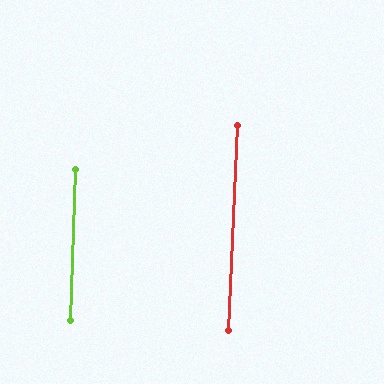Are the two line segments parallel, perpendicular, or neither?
Parallel — their directions differ by only 0.7°.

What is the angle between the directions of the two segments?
Approximately 1 degree.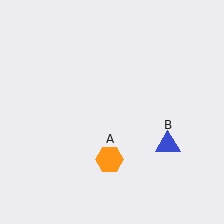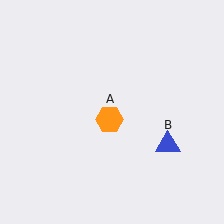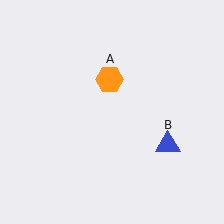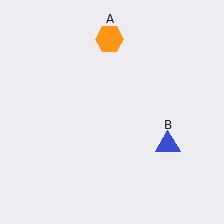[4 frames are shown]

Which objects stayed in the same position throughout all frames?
Blue triangle (object B) remained stationary.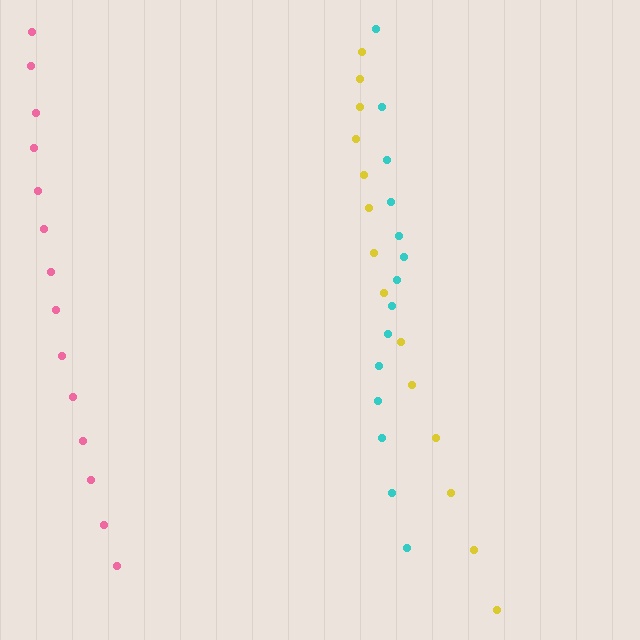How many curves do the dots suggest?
There are 3 distinct paths.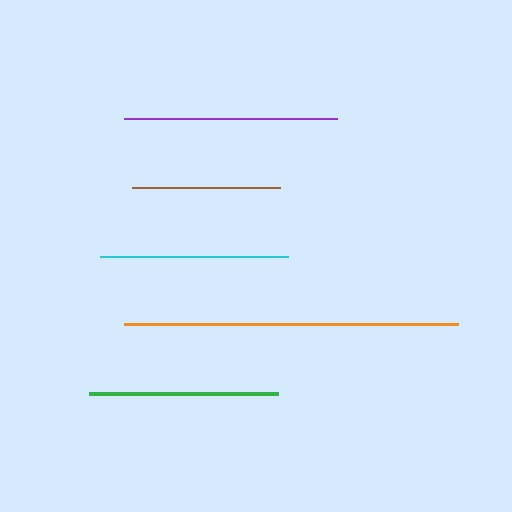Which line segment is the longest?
The orange line is the longest at approximately 334 pixels.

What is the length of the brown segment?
The brown segment is approximately 148 pixels long.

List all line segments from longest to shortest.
From longest to shortest: orange, purple, green, cyan, brown.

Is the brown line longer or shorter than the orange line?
The orange line is longer than the brown line.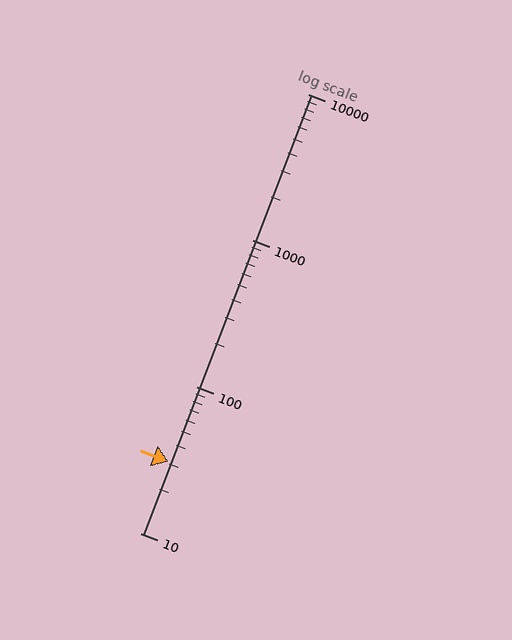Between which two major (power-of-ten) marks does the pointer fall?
The pointer is between 10 and 100.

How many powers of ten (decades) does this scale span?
The scale spans 3 decades, from 10 to 10000.